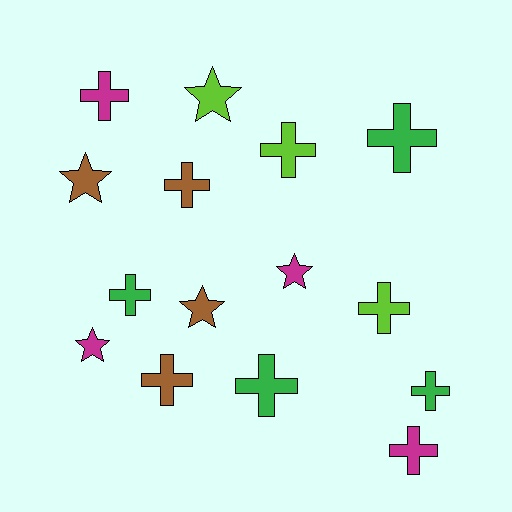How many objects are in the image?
There are 15 objects.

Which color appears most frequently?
Green, with 4 objects.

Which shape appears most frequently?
Cross, with 10 objects.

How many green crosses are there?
There are 4 green crosses.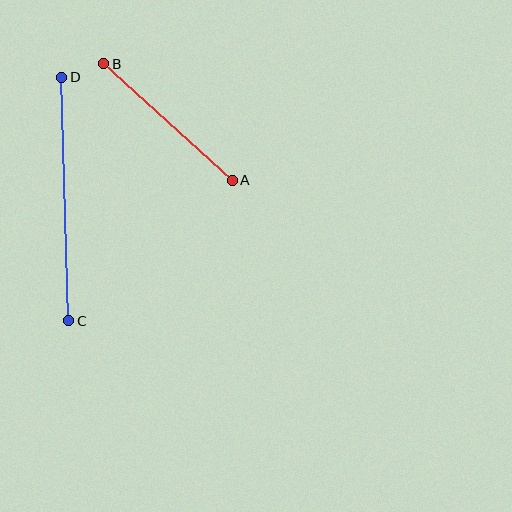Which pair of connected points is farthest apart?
Points C and D are farthest apart.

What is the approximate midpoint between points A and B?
The midpoint is at approximately (168, 122) pixels.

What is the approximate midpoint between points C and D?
The midpoint is at approximately (65, 199) pixels.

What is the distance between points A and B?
The distance is approximately 173 pixels.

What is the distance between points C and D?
The distance is approximately 244 pixels.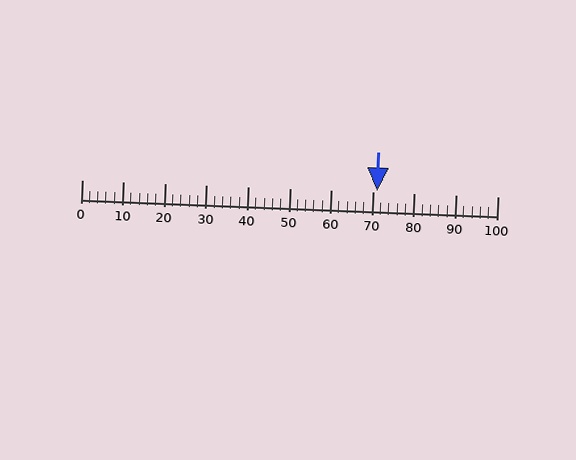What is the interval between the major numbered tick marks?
The major tick marks are spaced 10 units apart.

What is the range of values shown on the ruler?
The ruler shows values from 0 to 100.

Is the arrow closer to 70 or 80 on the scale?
The arrow is closer to 70.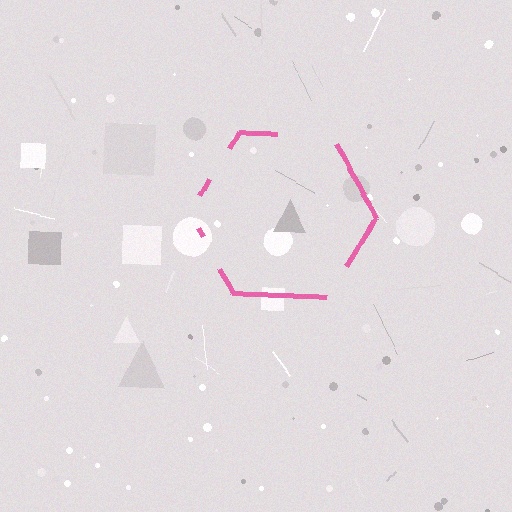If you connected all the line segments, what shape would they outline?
They would outline a hexagon.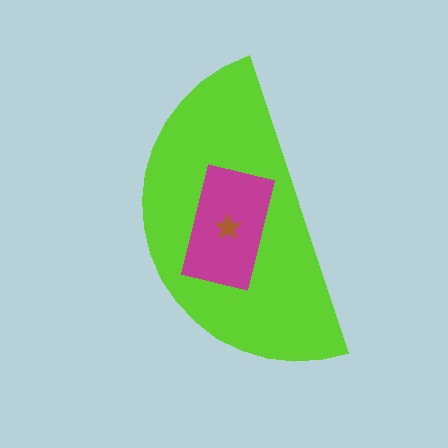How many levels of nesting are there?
3.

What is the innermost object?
The brown star.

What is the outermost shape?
The lime semicircle.